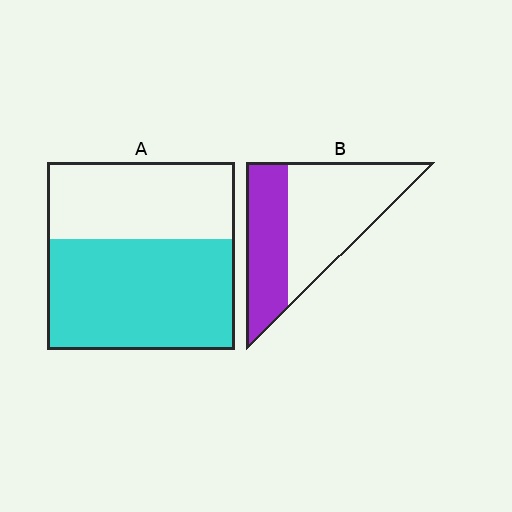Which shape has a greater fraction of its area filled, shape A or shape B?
Shape A.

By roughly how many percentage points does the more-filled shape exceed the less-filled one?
By roughly 20 percentage points (A over B).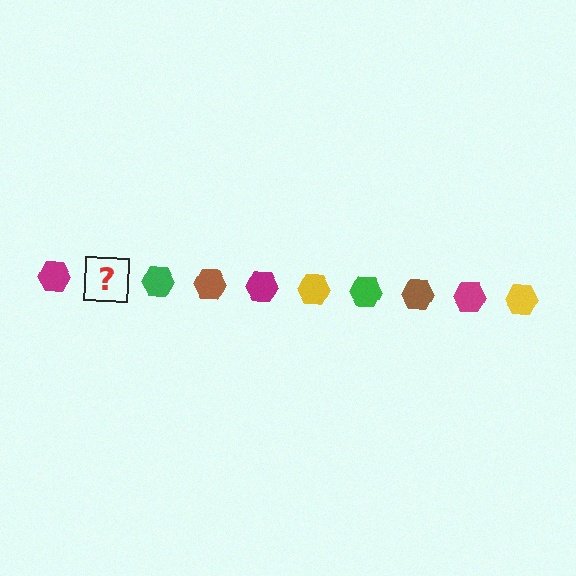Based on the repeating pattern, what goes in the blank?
The blank should be a yellow hexagon.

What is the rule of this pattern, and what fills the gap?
The rule is that the pattern cycles through magenta, yellow, green, brown hexagons. The gap should be filled with a yellow hexagon.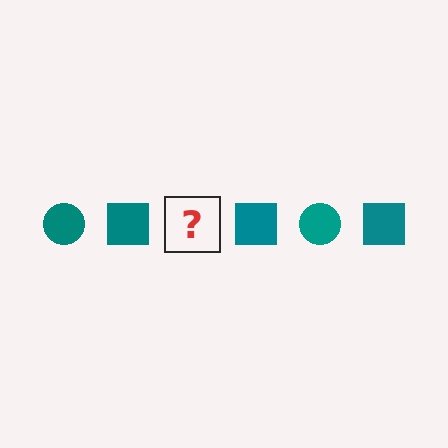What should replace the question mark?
The question mark should be replaced with a teal circle.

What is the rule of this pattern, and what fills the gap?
The rule is that the pattern cycles through circle, square shapes in teal. The gap should be filled with a teal circle.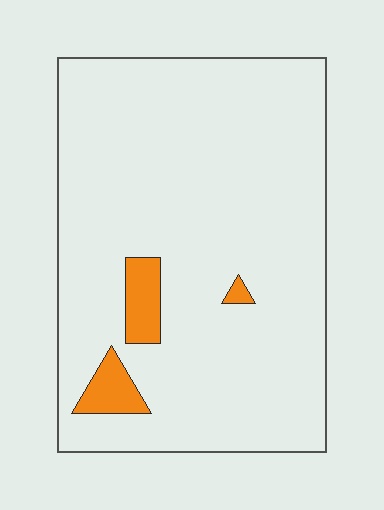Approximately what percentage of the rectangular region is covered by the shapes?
Approximately 5%.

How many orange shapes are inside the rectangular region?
3.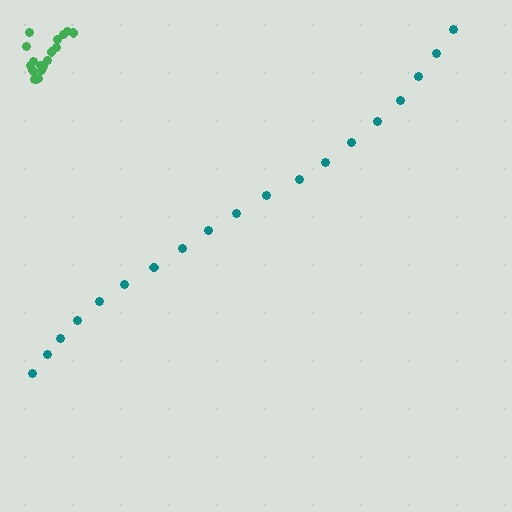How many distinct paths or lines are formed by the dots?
There are 2 distinct paths.